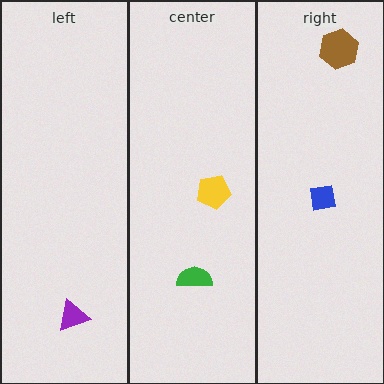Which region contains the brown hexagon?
The right region.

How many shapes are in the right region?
2.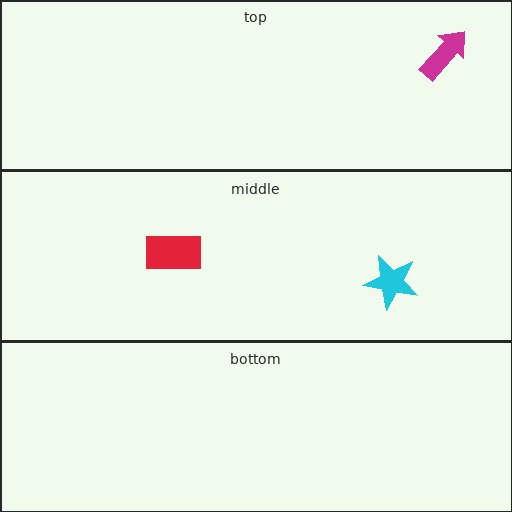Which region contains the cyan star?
The middle region.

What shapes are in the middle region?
The cyan star, the red rectangle.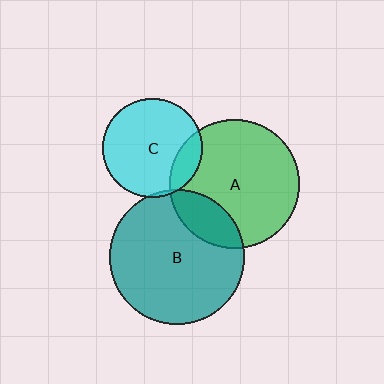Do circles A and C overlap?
Yes.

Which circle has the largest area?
Circle B (teal).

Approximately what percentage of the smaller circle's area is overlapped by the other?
Approximately 15%.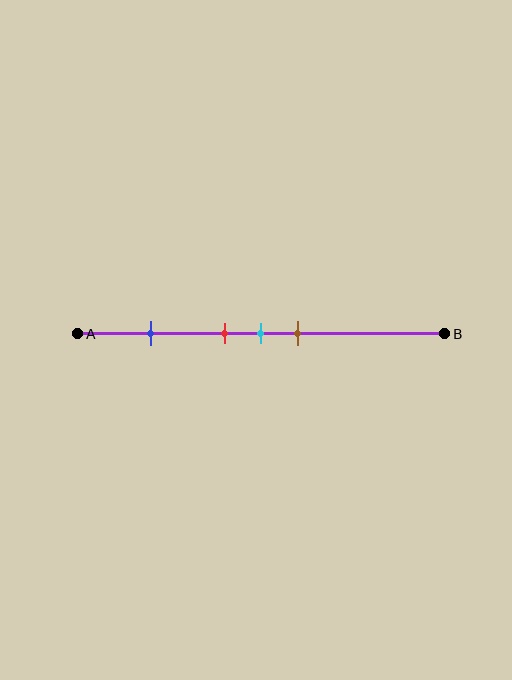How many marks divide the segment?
There are 4 marks dividing the segment.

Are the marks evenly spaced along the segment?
No, the marks are not evenly spaced.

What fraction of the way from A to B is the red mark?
The red mark is approximately 40% (0.4) of the way from A to B.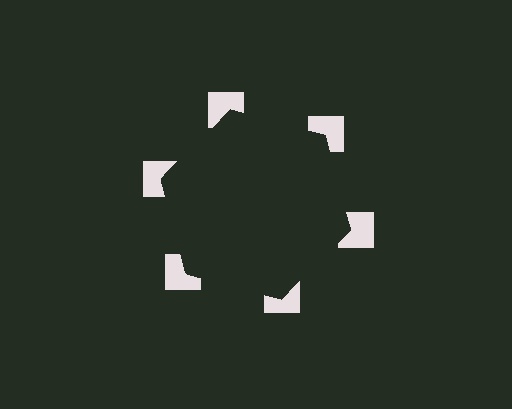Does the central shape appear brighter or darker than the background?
It typically appears slightly darker than the background, even though no actual brightness change is drawn.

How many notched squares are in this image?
There are 6 — one at each vertex of the illusory hexagon.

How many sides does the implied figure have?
6 sides.